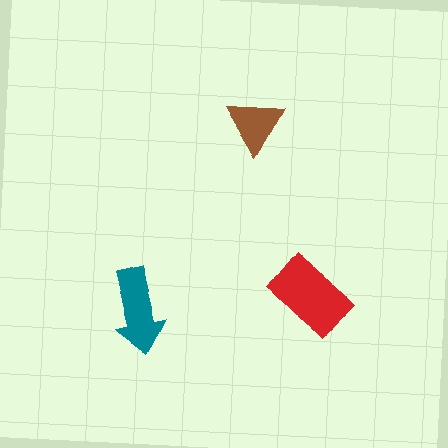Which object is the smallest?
The brown triangle.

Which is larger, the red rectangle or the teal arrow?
The red rectangle.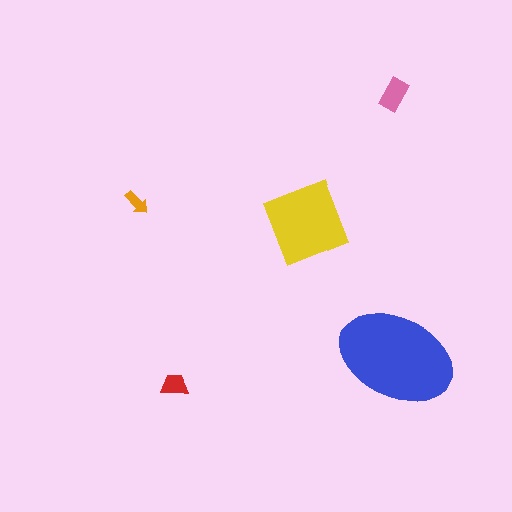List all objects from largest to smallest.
The blue ellipse, the yellow diamond, the pink rectangle, the red trapezoid, the orange arrow.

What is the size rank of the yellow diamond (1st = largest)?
2nd.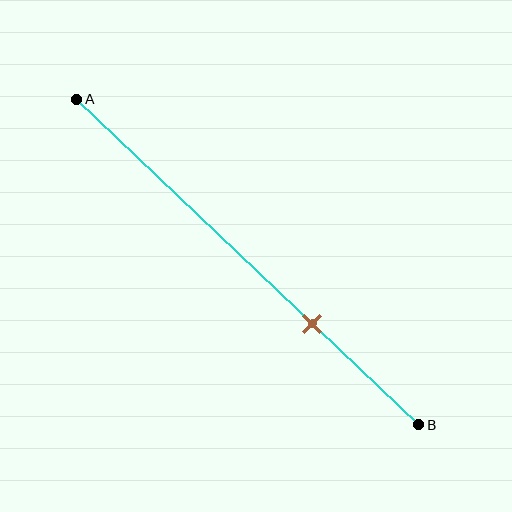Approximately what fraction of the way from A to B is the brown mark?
The brown mark is approximately 70% of the way from A to B.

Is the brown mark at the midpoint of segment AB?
No, the mark is at about 70% from A, not at the 50% midpoint.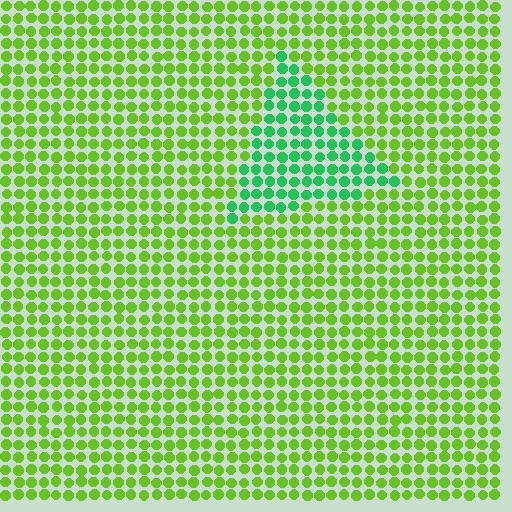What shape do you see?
I see a triangle.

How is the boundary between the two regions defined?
The boundary is defined purely by a slight shift in hue (about 46 degrees). Spacing, size, and orientation are identical on both sides.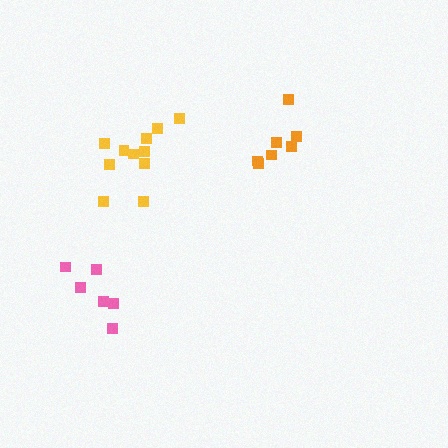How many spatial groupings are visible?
There are 3 spatial groupings.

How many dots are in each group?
Group 1: 7 dots, Group 2: 6 dots, Group 3: 11 dots (24 total).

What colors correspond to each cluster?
The clusters are colored: orange, pink, yellow.